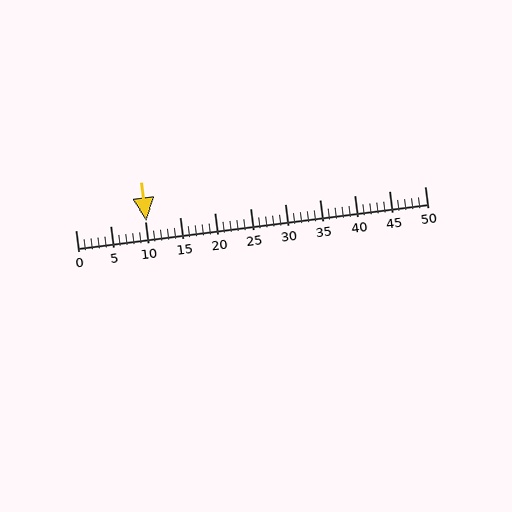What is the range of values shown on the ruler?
The ruler shows values from 0 to 50.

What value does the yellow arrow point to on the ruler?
The yellow arrow points to approximately 10.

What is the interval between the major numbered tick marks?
The major tick marks are spaced 5 units apart.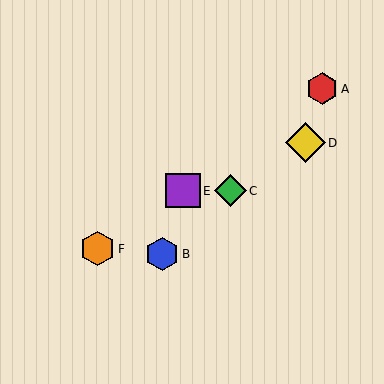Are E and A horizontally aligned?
No, E is at y≈191 and A is at y≈89.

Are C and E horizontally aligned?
Yes, both are at y≈191.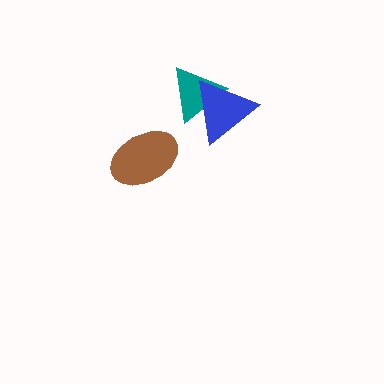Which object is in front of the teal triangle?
The blue triangle is in front of the teal triangle.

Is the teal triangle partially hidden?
Yes, it is partially covered by another shape.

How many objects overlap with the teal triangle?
1 object overlaps with the teal triangle.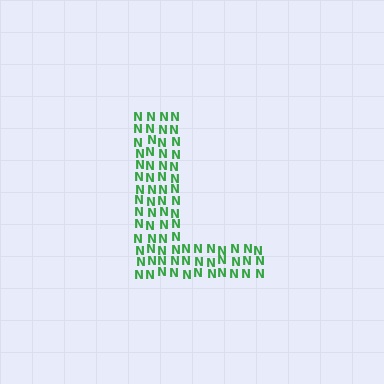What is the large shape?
The large shape is the letter L.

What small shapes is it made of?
It is made of small letter N's.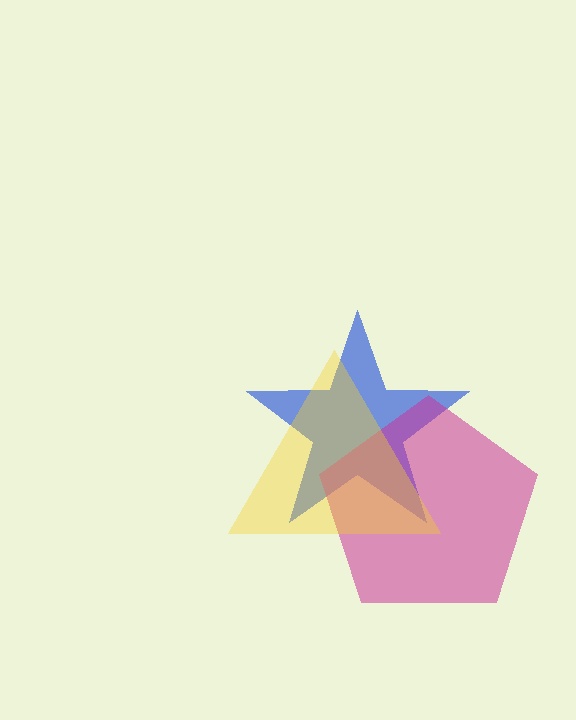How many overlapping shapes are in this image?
There are 3 overlapping shapes in the image.